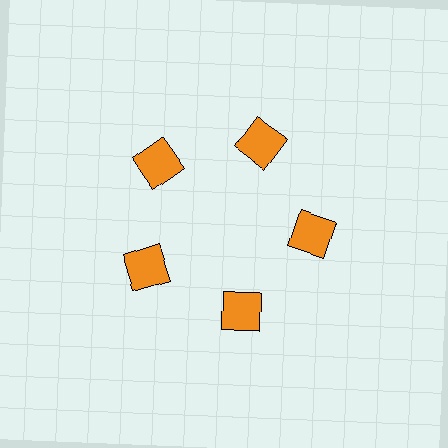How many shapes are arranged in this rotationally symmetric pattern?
There are 5 shapes, arranged in 5 groups of 1.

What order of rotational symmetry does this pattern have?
This pattern has 5-fold rotational symmetry.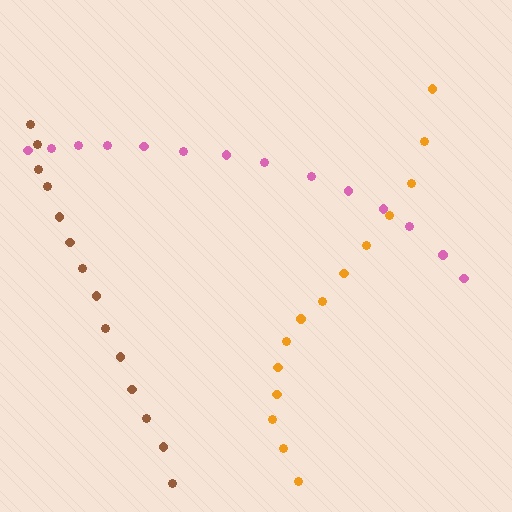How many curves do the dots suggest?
There are 3 distinct paths.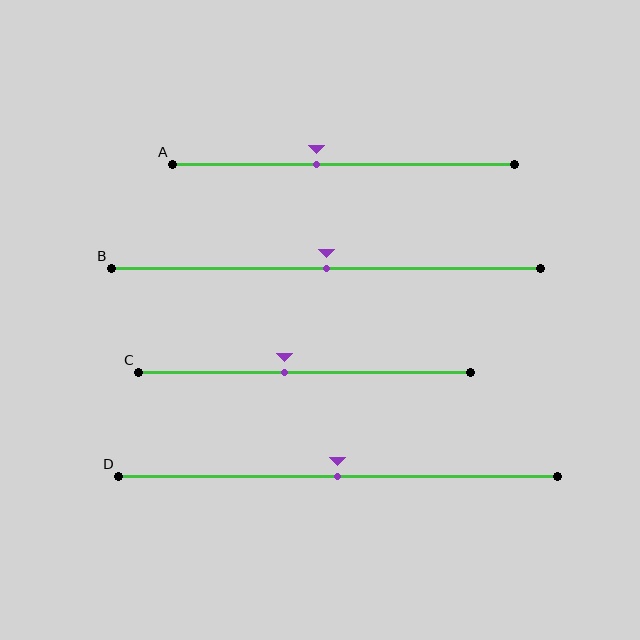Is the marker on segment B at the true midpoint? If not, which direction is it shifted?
Yes, the marker on segment B is at the true midpoint.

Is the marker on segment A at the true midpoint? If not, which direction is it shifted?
No, the marker on segment A is shifted to the left by about 8% of the segment length.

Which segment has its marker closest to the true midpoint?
Segment B has its marker closest to the true midpoint.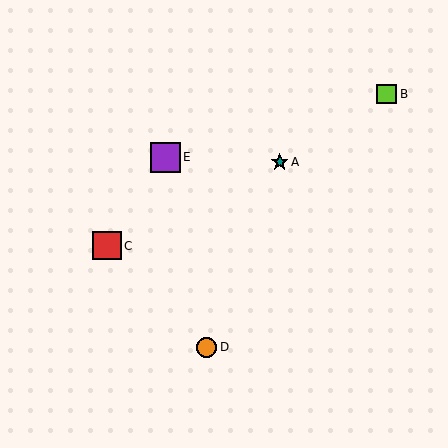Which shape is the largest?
The purple square (labeled E) is the largest.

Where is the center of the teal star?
The center of the teal star is at (280, 162).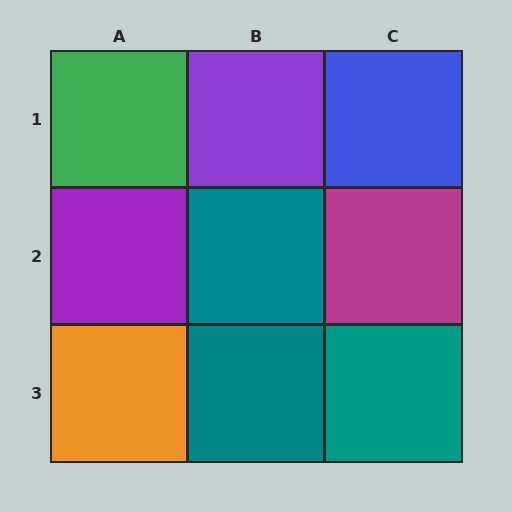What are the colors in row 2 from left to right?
Purple, teal, magenta.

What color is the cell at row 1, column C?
Blue.